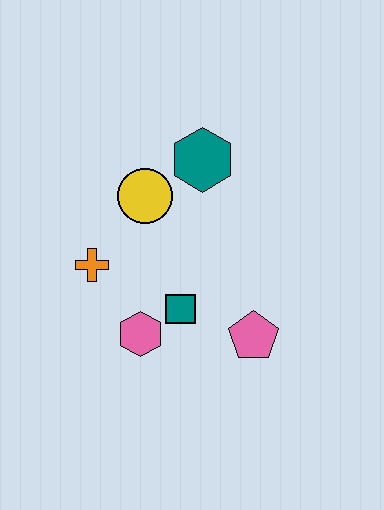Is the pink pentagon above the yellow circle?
No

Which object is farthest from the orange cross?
The pink pentagon is farthest from the orange cross.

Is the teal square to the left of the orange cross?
No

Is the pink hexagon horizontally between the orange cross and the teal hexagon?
Yes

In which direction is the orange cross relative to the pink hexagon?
The orange cross is above the pink hexagon.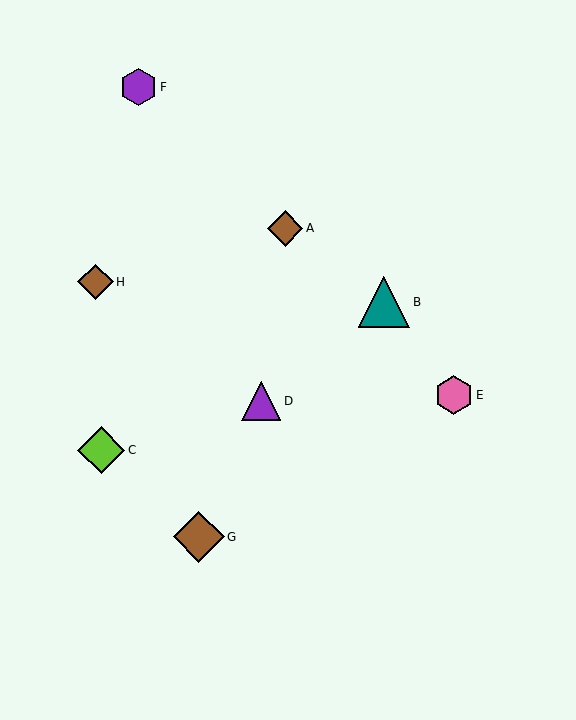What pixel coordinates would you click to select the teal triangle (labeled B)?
Click at (384, 302) to select the teal triangle B.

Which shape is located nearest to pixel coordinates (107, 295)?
The brown diamond (labeled H) at (96, 282) is nearest to that location.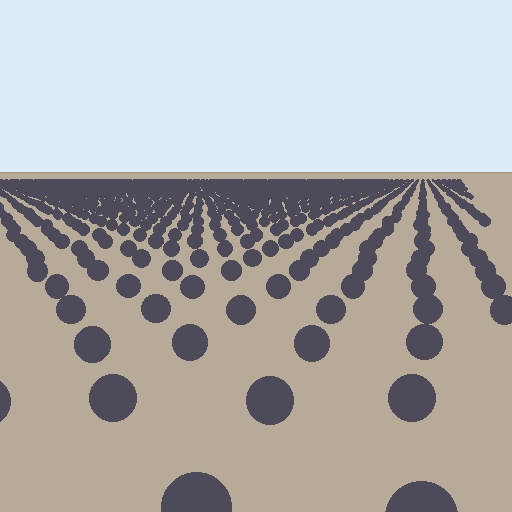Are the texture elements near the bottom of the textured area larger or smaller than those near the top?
Larger. Near the bottom, elements are closer to the viewer and appear at a bigger on-screen size.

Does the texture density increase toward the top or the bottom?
Density increases toward the top.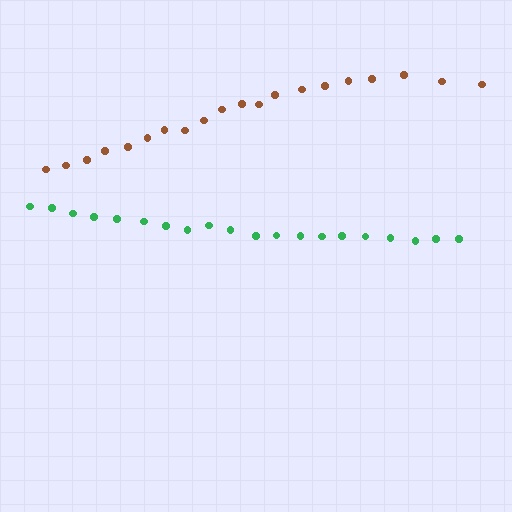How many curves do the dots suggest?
There are 2 distinct paths.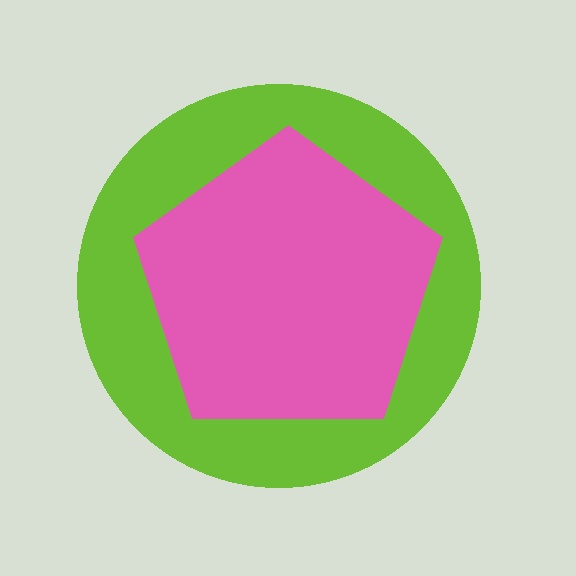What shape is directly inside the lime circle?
The pink pentagon.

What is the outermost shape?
The lime circle.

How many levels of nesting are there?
2.